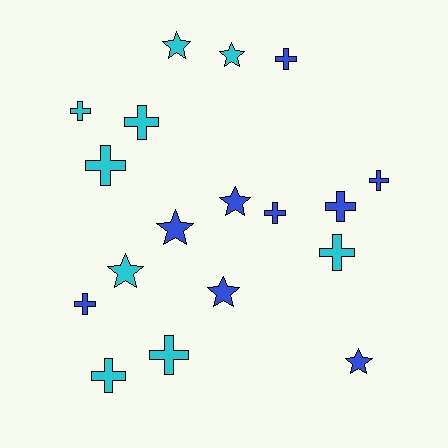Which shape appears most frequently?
Cross, with 11 objects.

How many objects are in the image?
There are 18 objects.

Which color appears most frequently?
Blue, with 9 objects.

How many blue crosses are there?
There are 5 blue crosses.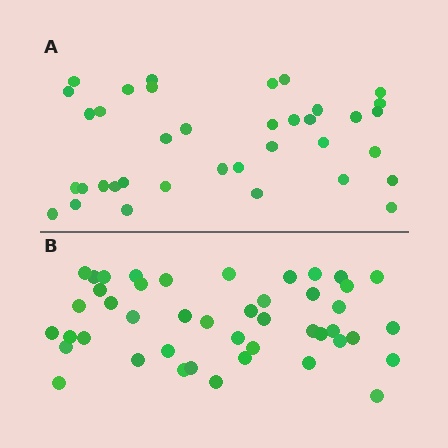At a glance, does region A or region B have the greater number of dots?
Region B (the bottom region) has more dots.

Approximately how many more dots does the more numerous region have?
Region B has roughly 8 or so more dots than region A.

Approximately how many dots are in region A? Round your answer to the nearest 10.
About 40 dots. (The exact count is 37, which rounds to 40.)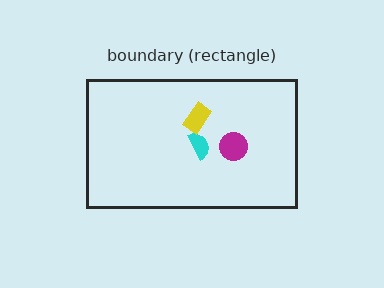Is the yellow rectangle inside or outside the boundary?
Inside.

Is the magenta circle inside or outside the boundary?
Inside.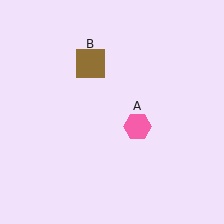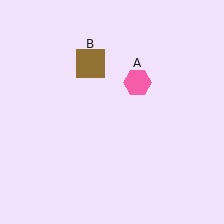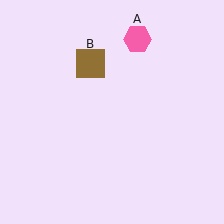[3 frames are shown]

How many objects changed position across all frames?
1 object changed position: pink hexagon (object A).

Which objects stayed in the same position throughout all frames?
Brown square (object B) remained stationary.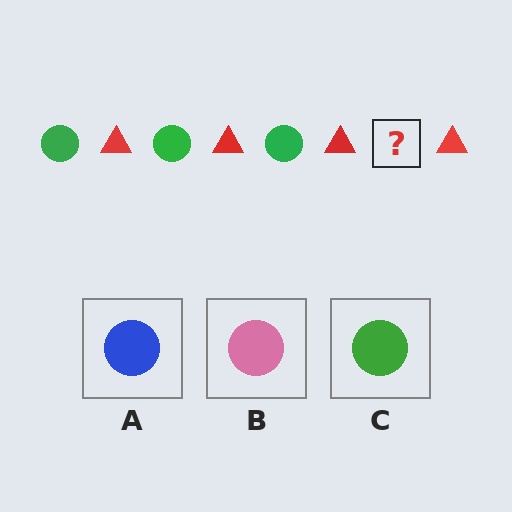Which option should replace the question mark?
Option C.